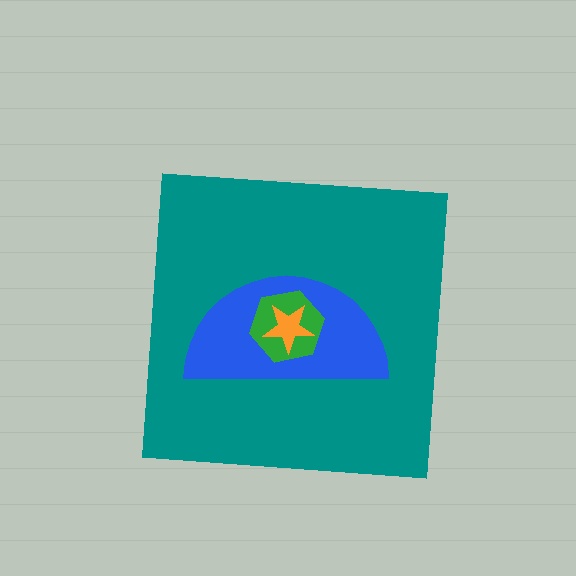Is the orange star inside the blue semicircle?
Yes.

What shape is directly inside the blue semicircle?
The green hexagon.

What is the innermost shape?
The orange star.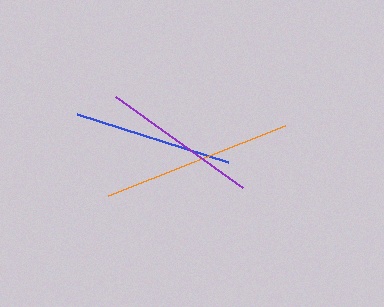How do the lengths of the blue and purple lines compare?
The blue and purple lines are approximately the same length.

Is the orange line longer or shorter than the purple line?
The orange line is longer than the purple line.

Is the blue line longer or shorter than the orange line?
The orange line is longer than the blue line.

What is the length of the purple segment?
The purple segment is approximately 155 pixels long.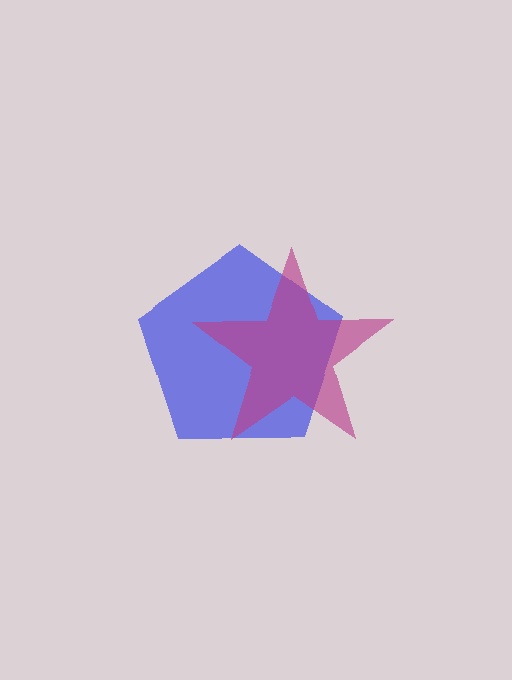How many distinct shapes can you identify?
There are 2 distinct shapes: a blue pentagon, a magenta star.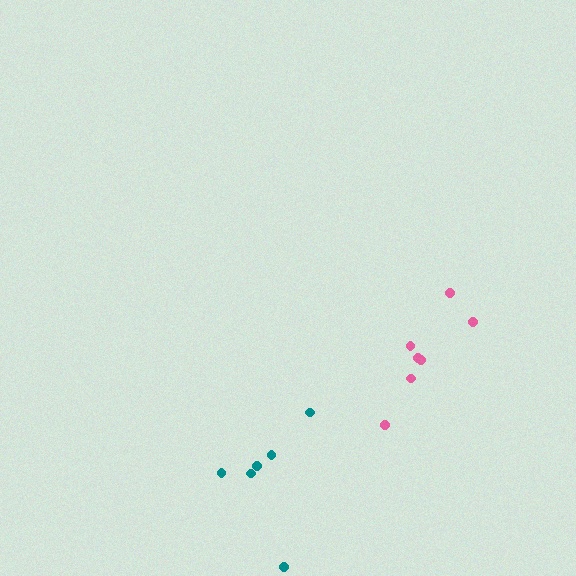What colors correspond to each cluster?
The clusters are colored: teal, pink.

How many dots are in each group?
Group 1: 6 dots, Group 2: 7 dots (13 total).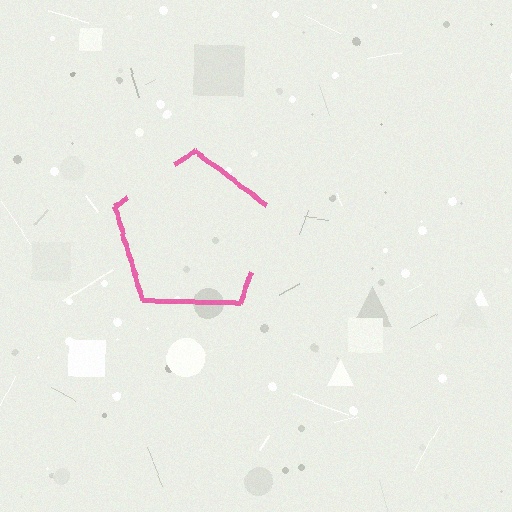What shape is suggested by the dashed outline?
The dashed outline suggests a pentagon.